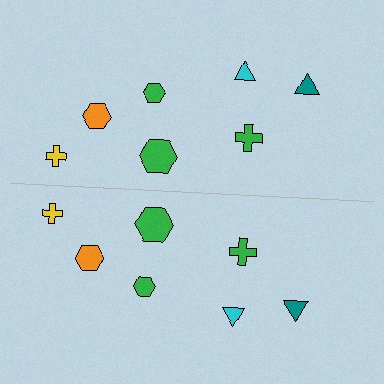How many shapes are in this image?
There are 14 shapes in this image.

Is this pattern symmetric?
Yes, this pattern has bilateral (reflection) symmetry.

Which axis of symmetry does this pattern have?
The pattern has a horizontal axis of symmetry running through the center of the image.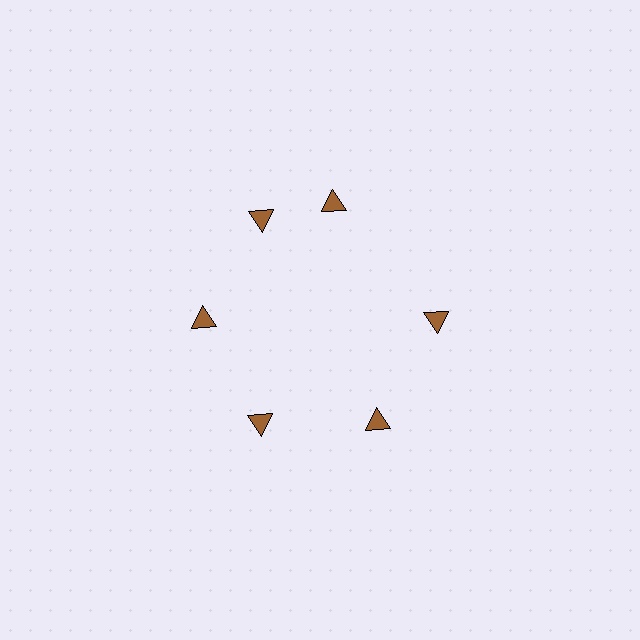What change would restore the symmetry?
The symmetry would be restored by rotating it back into even spacing with its neighbors so that all 6 triangles sit at equal angles and equal distance from the center.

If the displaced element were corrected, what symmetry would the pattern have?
It would have 6-fold rotational symmetry — the pattern would map onto itself every 60 degrees.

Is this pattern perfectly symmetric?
No. The 6 brown triangles are arranged in a ring, but one element near the 1 o'clock position is rotated out of alignment along the ring, breaking the 6-fold rotational symmetry.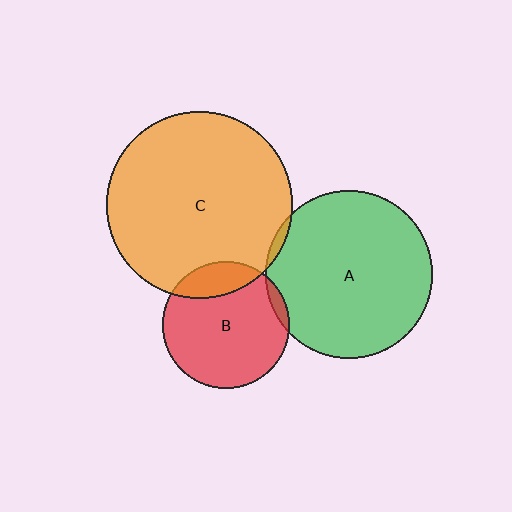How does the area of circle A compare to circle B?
Approximately 1.7 times.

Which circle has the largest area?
Circle C (orange).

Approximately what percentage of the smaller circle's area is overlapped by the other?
Approximately 5%.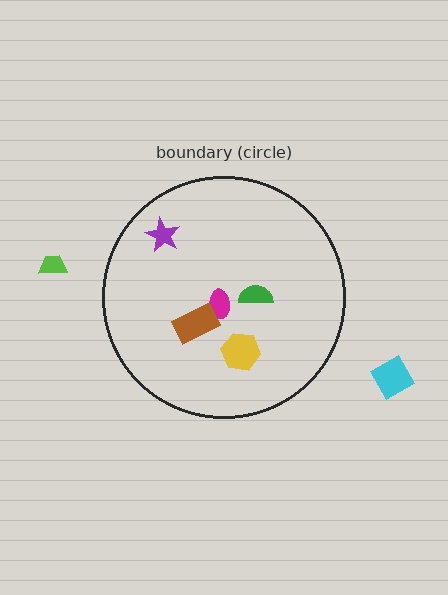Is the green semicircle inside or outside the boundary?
Inside.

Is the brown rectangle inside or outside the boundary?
Inside.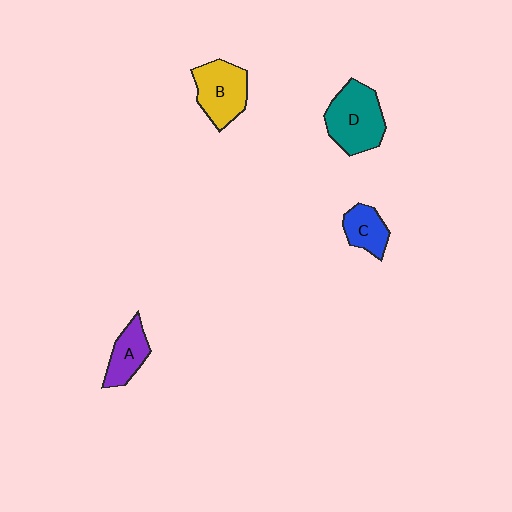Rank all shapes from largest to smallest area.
From largest to smallest: D (teal), B (yellow), A (purple), C (blue).